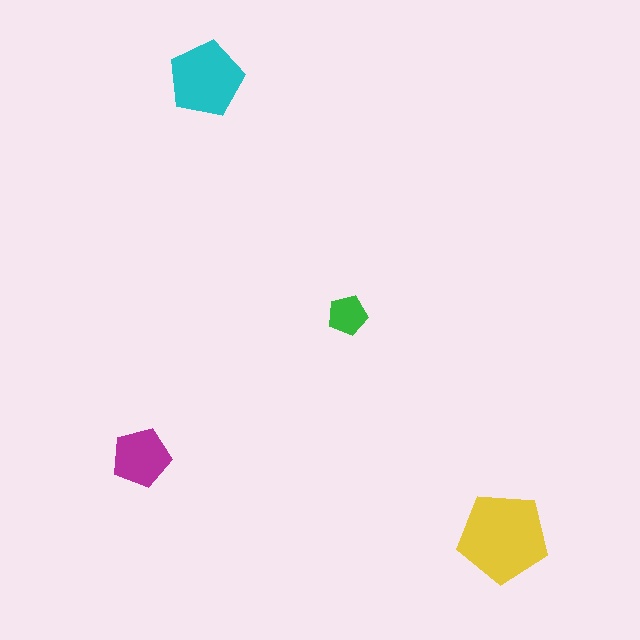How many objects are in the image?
There are 4 objects in the image.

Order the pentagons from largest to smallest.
the yellow one, the cyan one, the magenta one, the green one.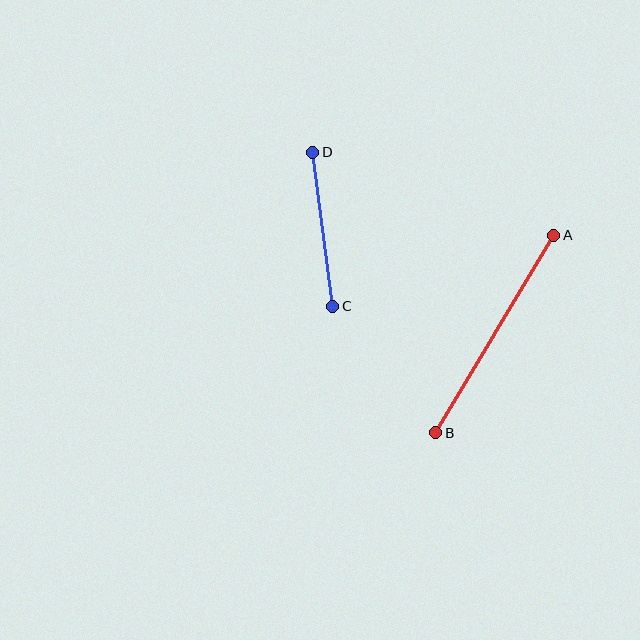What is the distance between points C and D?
The distance is approximately 155 pixels.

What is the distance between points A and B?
The distance is approximately 230 pixels.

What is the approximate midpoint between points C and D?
The midpoint is at approximately (323, 229) pixels.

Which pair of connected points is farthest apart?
Points A and B are farthest apart.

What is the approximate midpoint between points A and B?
The midpoint is at approximately (495, 334) pixels.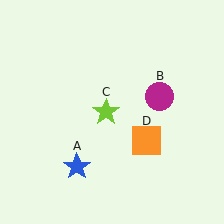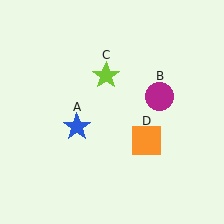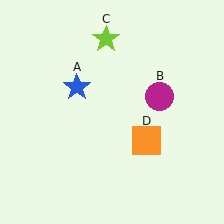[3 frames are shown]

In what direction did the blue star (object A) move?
The blue star (object A) moved up.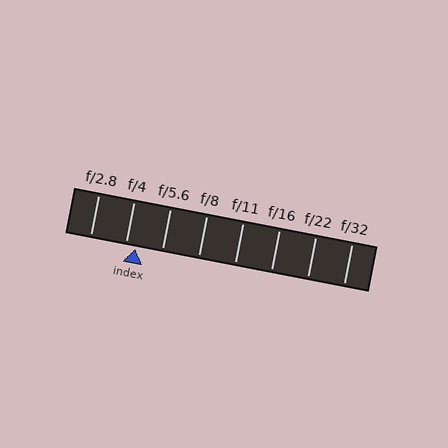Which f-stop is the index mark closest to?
The index mark is closest to f/4.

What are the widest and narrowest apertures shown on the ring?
The widest aperture shown is f/2.8 and the narrowest is f/32.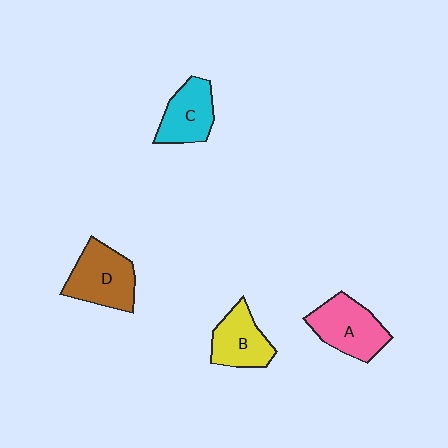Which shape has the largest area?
Shape D (brown).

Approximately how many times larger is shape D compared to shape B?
Approximately 1.2 times.